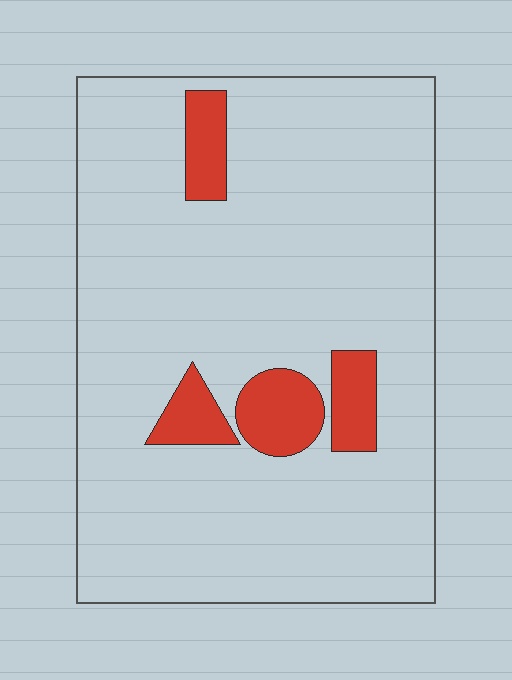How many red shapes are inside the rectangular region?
4.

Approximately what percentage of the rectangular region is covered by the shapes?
Approximately 10%.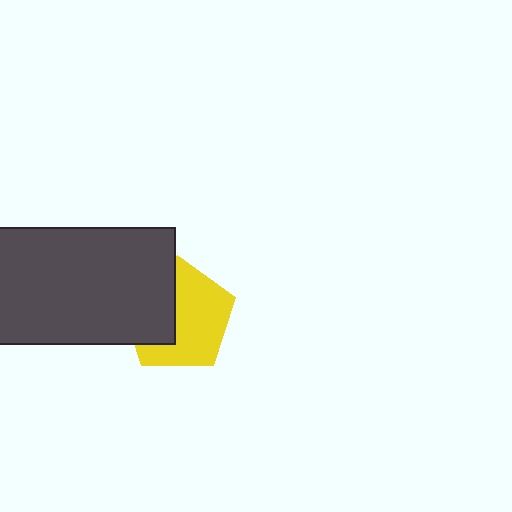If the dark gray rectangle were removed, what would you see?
You would see the complete yellow pentagon.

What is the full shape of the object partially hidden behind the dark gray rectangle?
The partially hidden object is a yellow pentagon.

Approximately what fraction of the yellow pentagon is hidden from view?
Roughly 39% of the yellow pentagon is hidden behind the dark gray rectangle.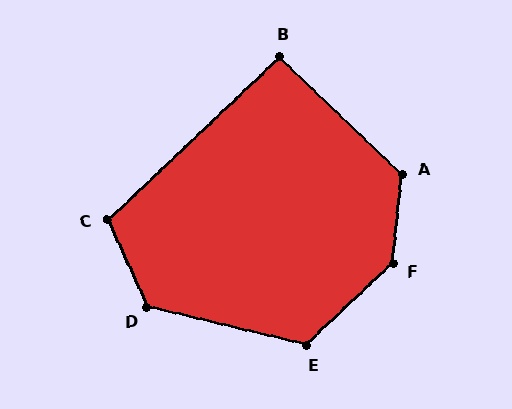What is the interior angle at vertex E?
Approximately 123 degrees (obtuse).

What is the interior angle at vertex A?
Approximately 128 degrees (obtuse).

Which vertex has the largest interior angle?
F, at approximately 139 degrees.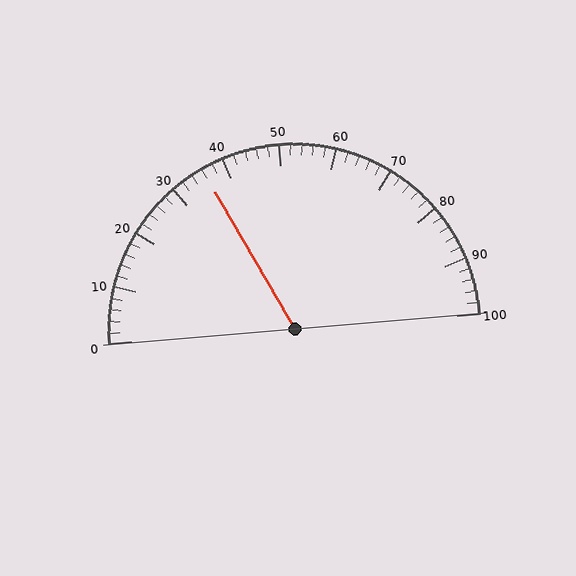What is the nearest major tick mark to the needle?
The nearest major tick mark is 40.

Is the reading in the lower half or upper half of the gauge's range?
The reading is in the lower half of the range (0 to 100).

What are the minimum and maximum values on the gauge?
The gauge ranges from 0 to 100.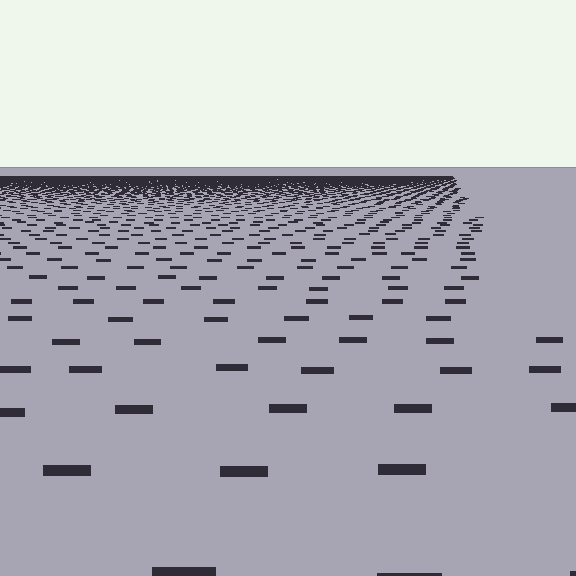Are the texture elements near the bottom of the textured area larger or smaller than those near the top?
Larger. Near the bottom, elements are closer to the viewer and appear at a bigger on-screen size.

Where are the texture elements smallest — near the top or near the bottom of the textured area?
Near the top.